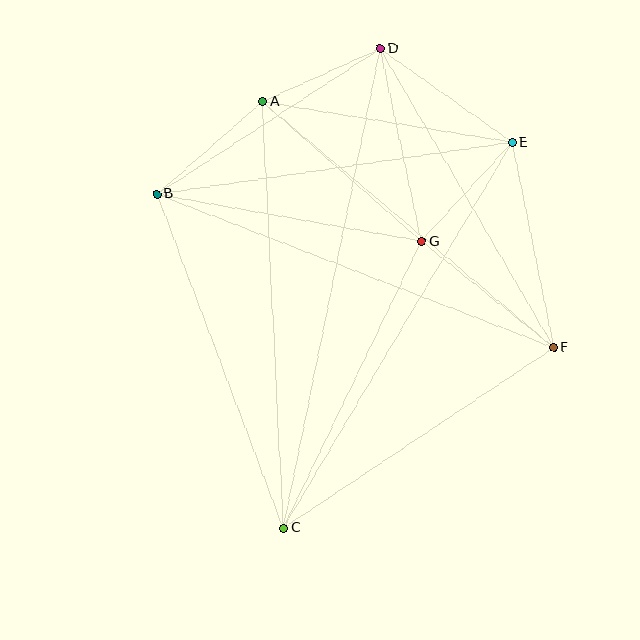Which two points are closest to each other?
Points A and D are closest to each other.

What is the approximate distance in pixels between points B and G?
The distance between B and G is approximately 269 pixels.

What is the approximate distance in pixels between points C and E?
The distance between C and E is approximately 448 pixels.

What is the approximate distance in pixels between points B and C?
The distance between B and C is approximately 357 pixels.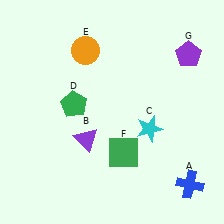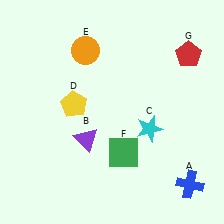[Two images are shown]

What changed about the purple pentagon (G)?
In Image 1, G is purple. In Image 2, it changed to red.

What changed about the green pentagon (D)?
In Image 1, D is green. In Image 2, it changed to yellow.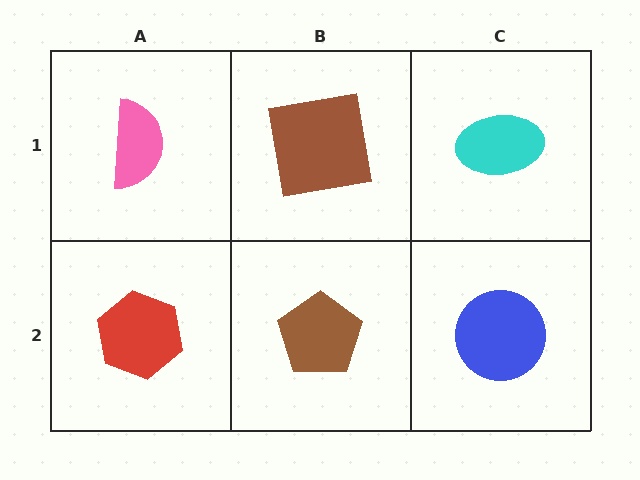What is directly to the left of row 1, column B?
A pink semicircle.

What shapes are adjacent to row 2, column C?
A cyan ellipse (row 1, column C), a brown pentagon (row 2, column B).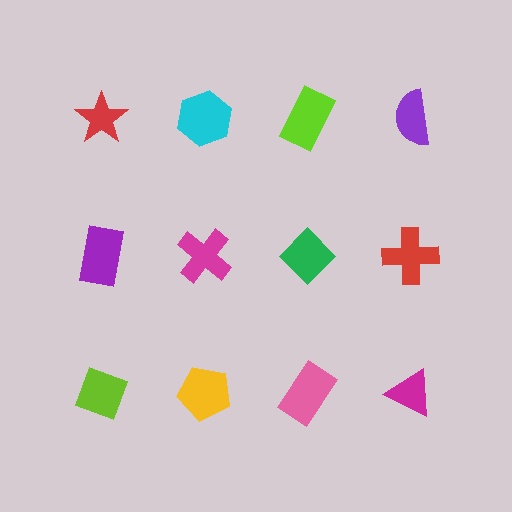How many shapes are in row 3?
4 shapes.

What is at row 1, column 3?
A lime rectangle.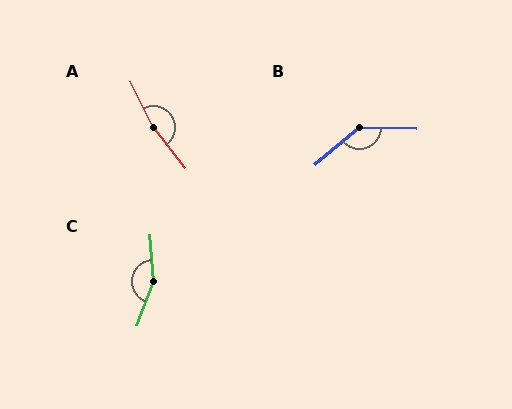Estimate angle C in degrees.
Approximately 155 degrees.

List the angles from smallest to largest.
B (138°), C (155°), A (168°).